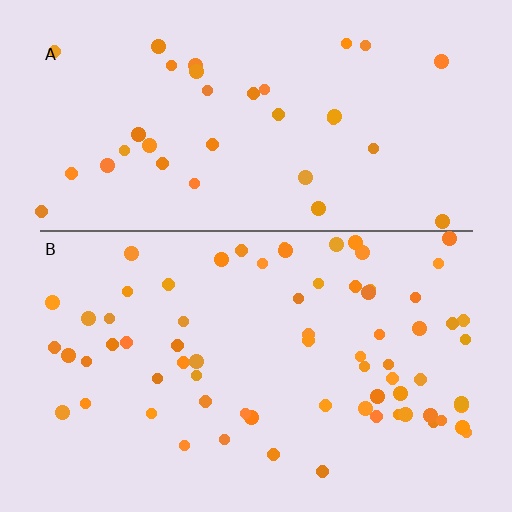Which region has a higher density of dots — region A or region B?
B (the bottom).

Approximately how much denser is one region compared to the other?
Approximately 2.0× — region B over region A.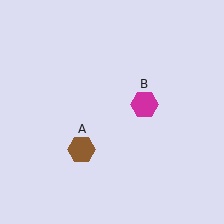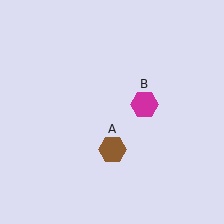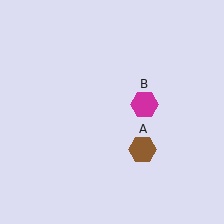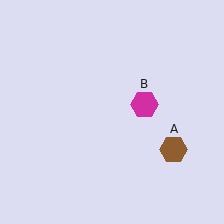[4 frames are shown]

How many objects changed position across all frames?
1 object changed position: brown hexagon (object A).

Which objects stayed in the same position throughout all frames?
Magenta hexagon (object B) remained stationary.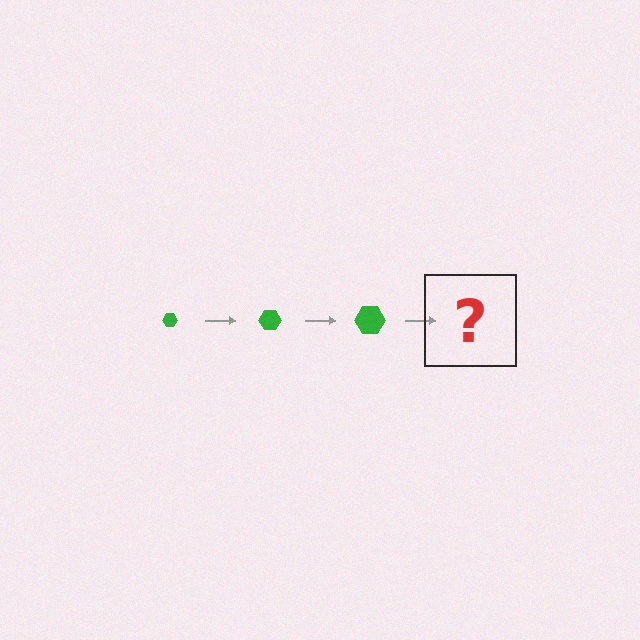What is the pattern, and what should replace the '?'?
The pattern is that the hexagon gets progressively larger each step. The '?' should be a green hexagon, larger than the previous one.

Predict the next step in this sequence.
The next step is a green hexagon, larger than the previous one.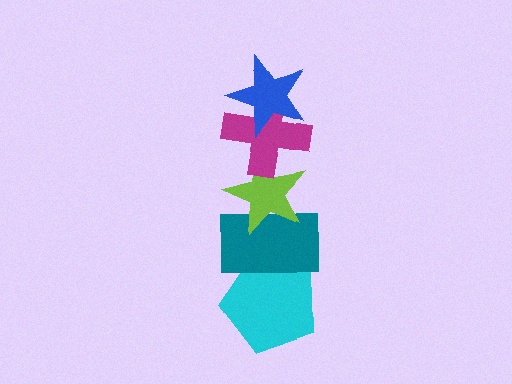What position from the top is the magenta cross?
The magenta cross is 2nd from the top.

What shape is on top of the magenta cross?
The blue star is on top of the magenta cross.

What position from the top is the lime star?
The lime star is 3rd from the top.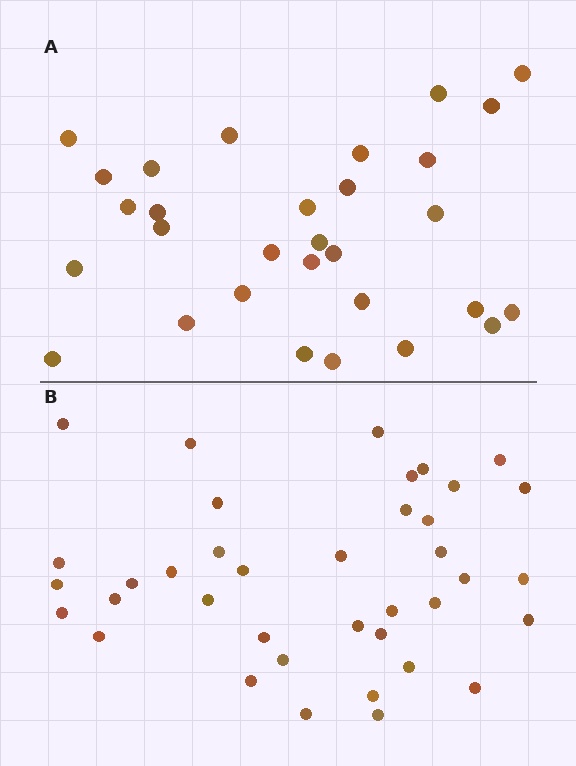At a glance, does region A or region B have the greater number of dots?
Region B (the bottom region) has more dots.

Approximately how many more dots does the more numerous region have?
Region B has roughly 8 or so more dots than region A.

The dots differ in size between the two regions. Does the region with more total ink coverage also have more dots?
No. Region A has more total ink coverage because its dots are larger, but region B actually contains more individual dots. Total area can be misleading — the number of items is what matters here.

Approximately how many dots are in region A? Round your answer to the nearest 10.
About 30 dots.